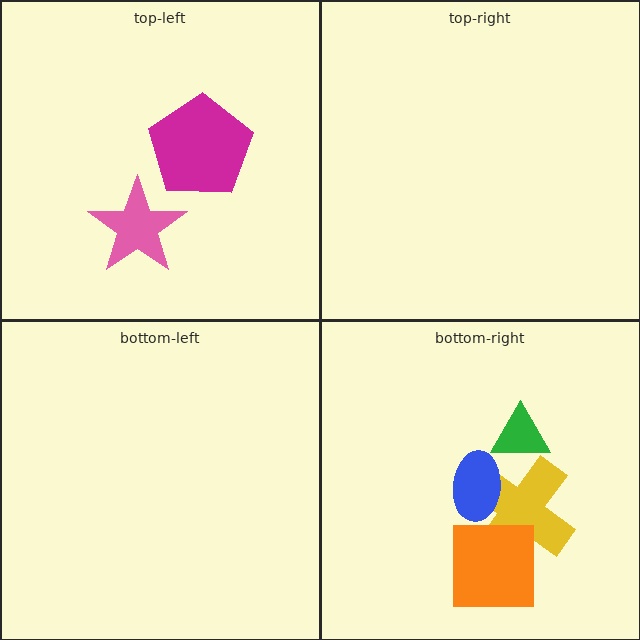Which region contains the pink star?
The top-left region.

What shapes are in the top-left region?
The magenta pentagon, the pink star.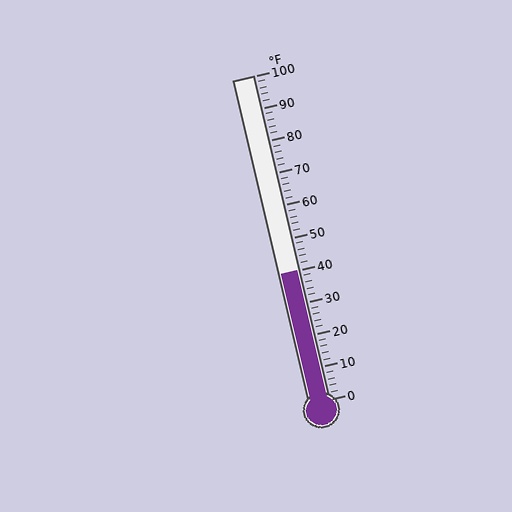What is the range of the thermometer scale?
The thermometer scale ranges from 0°F to 100°F.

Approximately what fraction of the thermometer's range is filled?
The thermometer is filled to approximately 40% of its range.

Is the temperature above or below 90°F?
The temperature is below 90°F.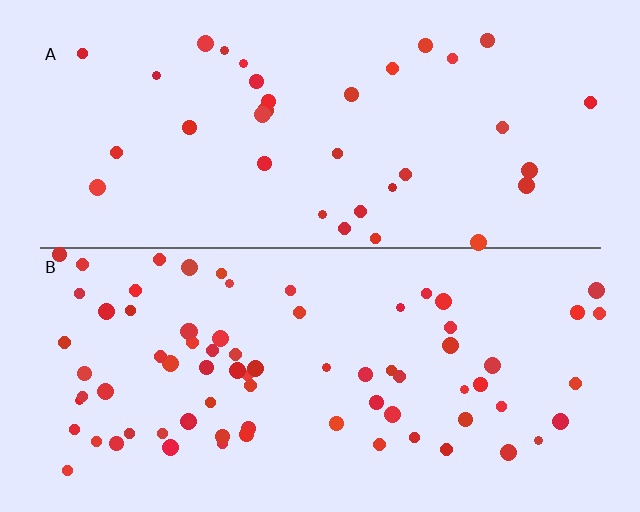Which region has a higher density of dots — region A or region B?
B (the bottom).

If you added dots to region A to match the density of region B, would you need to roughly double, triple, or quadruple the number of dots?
Approximately double.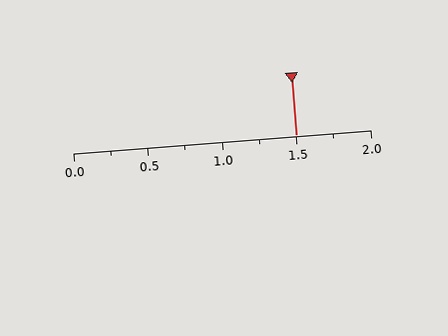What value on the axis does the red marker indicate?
The marker indicates approximately 1.5.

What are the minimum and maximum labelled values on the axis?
The axis runs from 0.0 to 2.0.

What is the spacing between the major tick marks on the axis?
The major ticks are spaced 0.5 apart.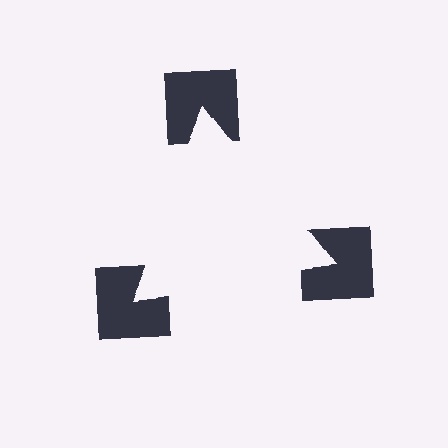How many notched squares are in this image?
There are 3 — one at each vertex of the illusory triangle.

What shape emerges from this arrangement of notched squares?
An illusory triangle — its edges are inferred from the aligned wedge cuts in the notched squares, not physically drawn.